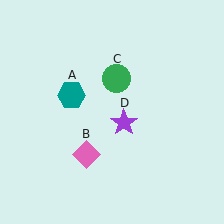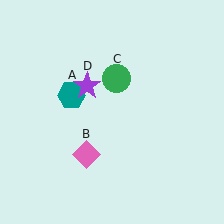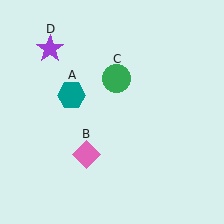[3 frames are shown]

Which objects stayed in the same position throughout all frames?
Teal hexagon (object A) and pink diamond (object B) and green circle (object C) remained stationary.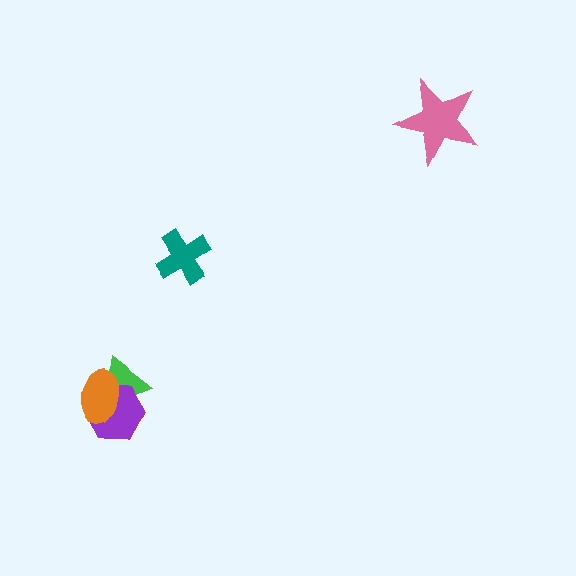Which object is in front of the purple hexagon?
The orange ellipse is in front of the purple hexagon.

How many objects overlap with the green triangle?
2 objects overlap with the green triangle.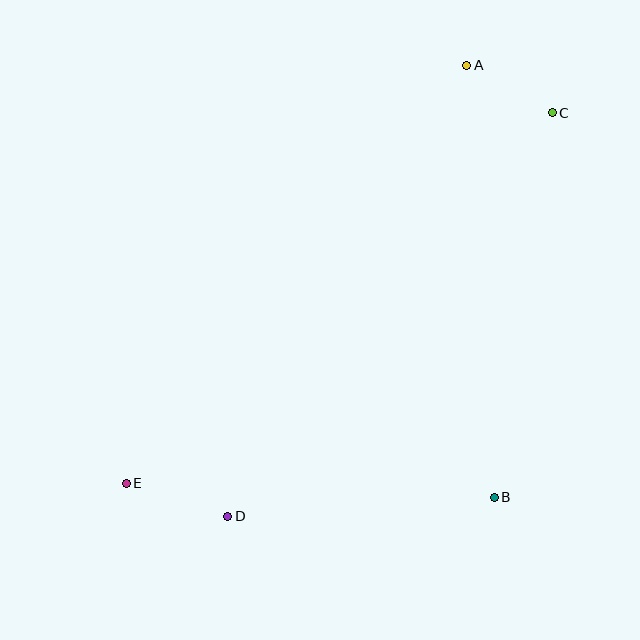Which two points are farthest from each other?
Points C and E are farthest from each other.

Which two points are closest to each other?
Points A and C are closest to each other.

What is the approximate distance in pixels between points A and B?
The distance between A and B is approximately 433 pixels.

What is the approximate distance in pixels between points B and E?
The distance between B and E is approximately 368 pixels.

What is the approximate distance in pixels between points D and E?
The distance between D and E is approximately 107 pixels.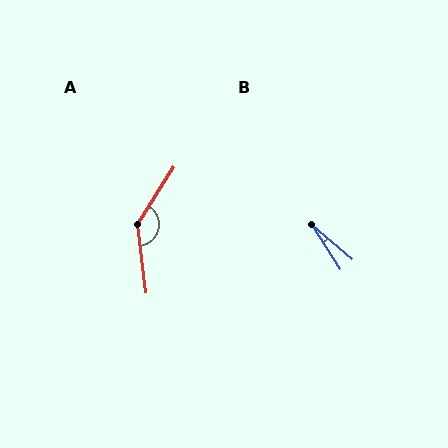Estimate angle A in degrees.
Approximately 141 degrees.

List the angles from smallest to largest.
B (17°), A (141°).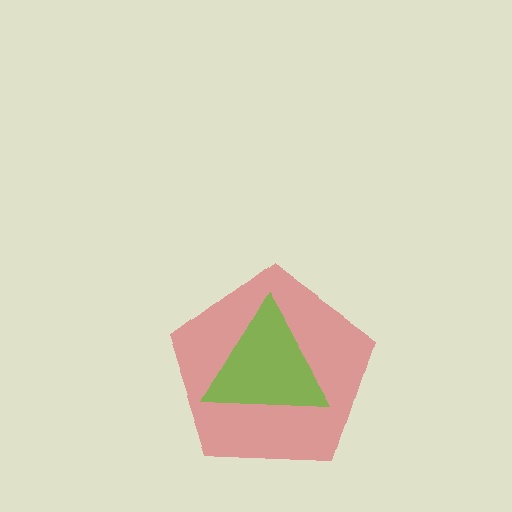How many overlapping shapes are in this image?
There are 2 overlapping shapes in the image.